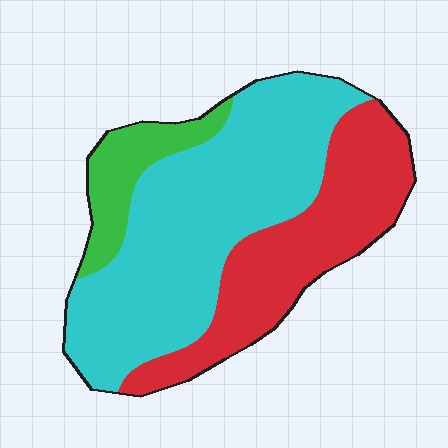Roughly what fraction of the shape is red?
Red covers 33% of the shape.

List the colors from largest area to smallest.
From largest to smallest: cyan, red, green.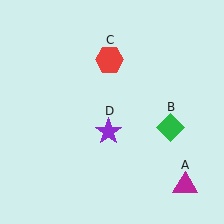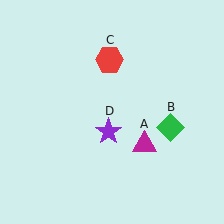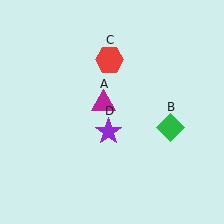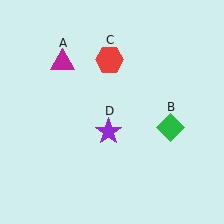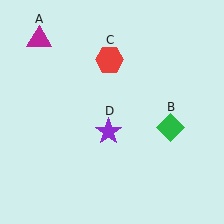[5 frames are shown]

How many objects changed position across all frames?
1 object changed position: magenta triangle (object A).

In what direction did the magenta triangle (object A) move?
The magenta triangle (object A) moved up and to the left.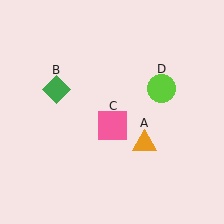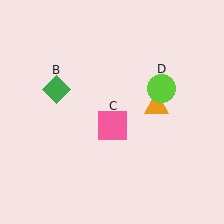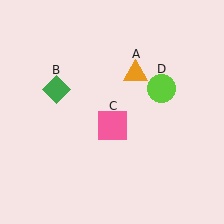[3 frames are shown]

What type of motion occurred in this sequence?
The orange triangle (object A) rotated counterclockwise around the center of the scene.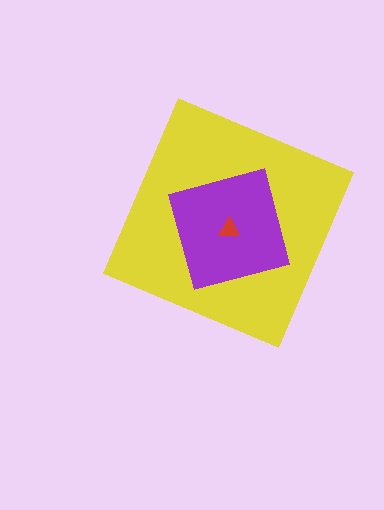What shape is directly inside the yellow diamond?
The purple square.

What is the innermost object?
The red triangle.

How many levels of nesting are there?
3.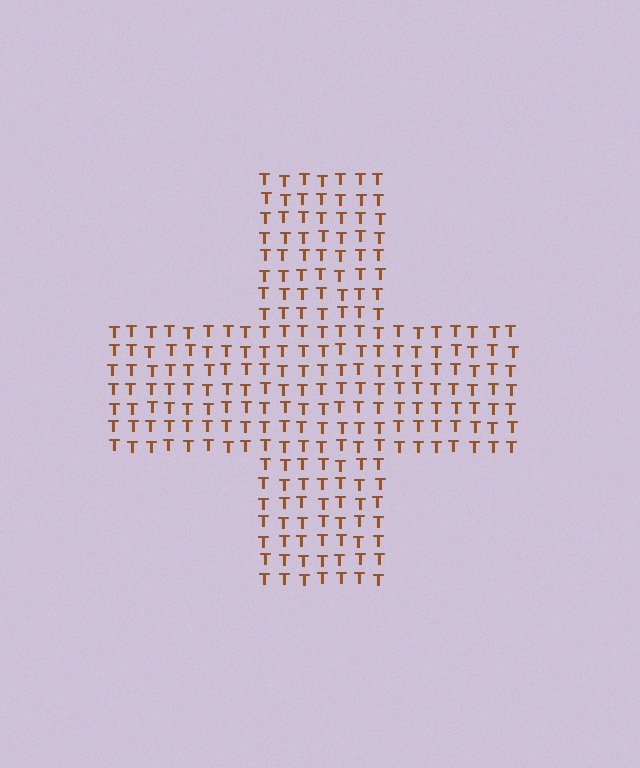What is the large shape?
The large shape is a cross.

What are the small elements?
The small elements are letter T's.